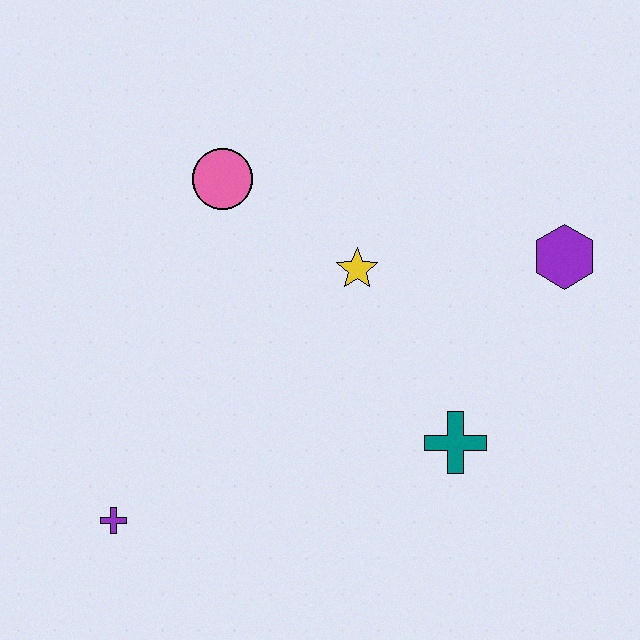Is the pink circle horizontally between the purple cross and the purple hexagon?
Yes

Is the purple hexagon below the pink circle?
Yes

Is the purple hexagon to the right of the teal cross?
Yes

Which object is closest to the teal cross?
The yellow star is closest to the teal cross.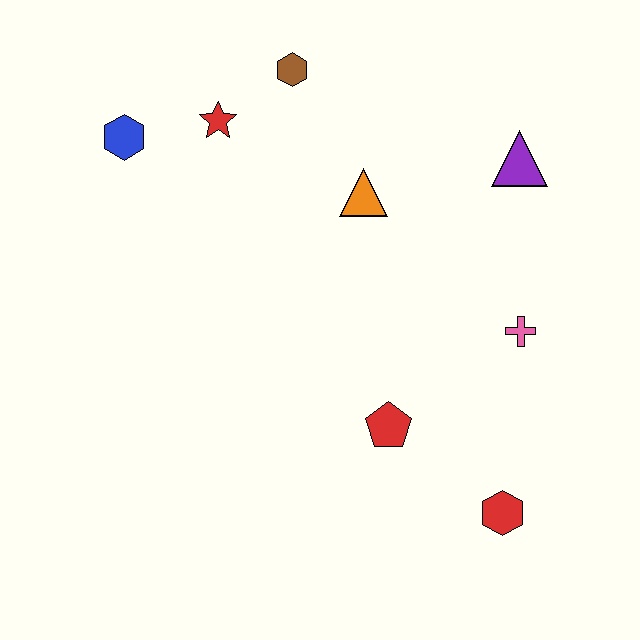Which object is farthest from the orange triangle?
The red hexagon is farthest from the orange triangle.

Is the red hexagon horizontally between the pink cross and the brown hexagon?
Yes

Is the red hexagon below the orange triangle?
Yes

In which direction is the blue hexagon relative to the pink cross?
The blue hexagon is to the left of the pink cross.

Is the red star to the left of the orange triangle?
Yes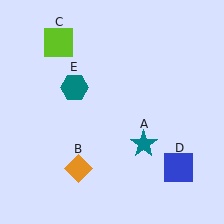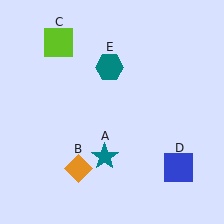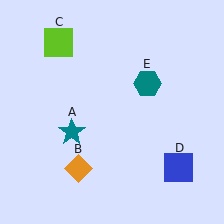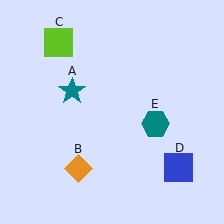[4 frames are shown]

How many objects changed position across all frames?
2 objects changed position: teal star (object A), teal hexagon (object E).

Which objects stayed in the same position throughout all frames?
Orange diamond (object B) and lime square (object C) and blue square (object D) remained stationary.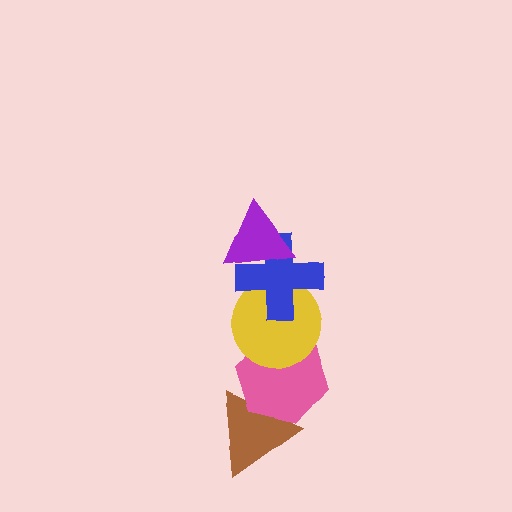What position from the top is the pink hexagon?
The pink hexagon is 4th from the top.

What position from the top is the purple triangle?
The purple triangle is 1st from the top.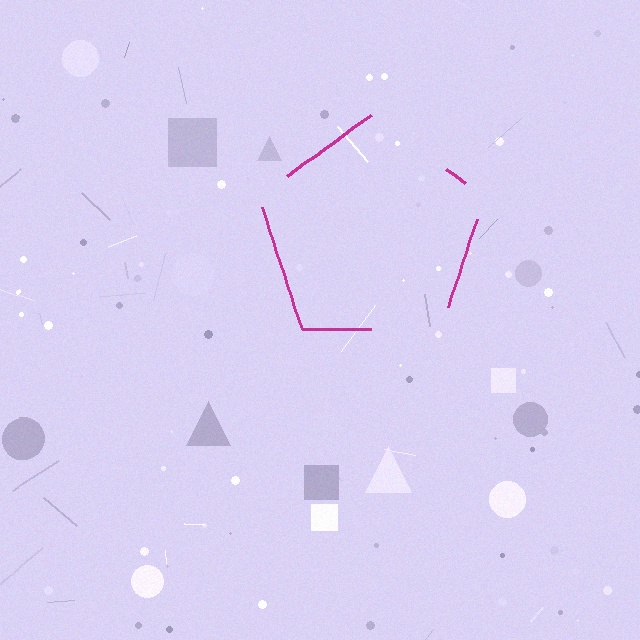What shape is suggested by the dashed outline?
The dashed outline suggests a pentagon.